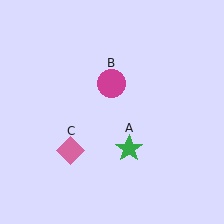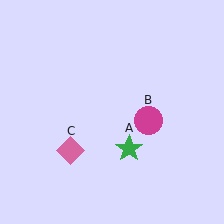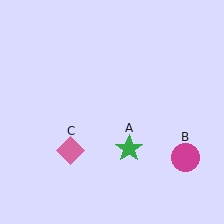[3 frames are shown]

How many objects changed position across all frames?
1 object changed position: magenta circle (object B).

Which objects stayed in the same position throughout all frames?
Green star (object A) and pink diamond (object C) remained stationary.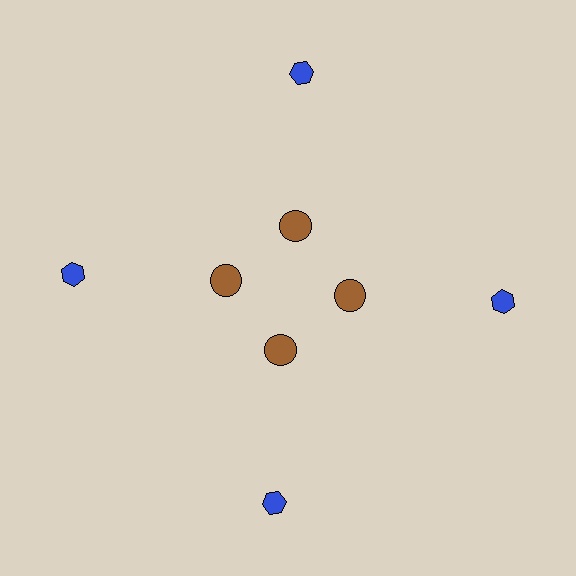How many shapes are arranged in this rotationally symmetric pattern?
There are 8 shapes, arranged in 4 groups of 2.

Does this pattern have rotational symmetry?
Yes, this pattern has 4-fold rotational symmetry. It looks the same after rotating 90 degrees around the center.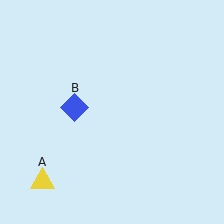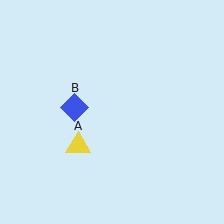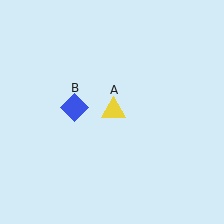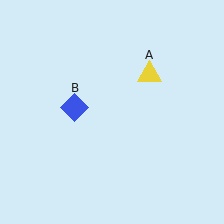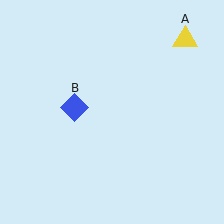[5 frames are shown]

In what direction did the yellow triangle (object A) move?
The yellow triangle (object A) moved up and to the right.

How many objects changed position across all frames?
1 object changed position: yellow triangle (object A).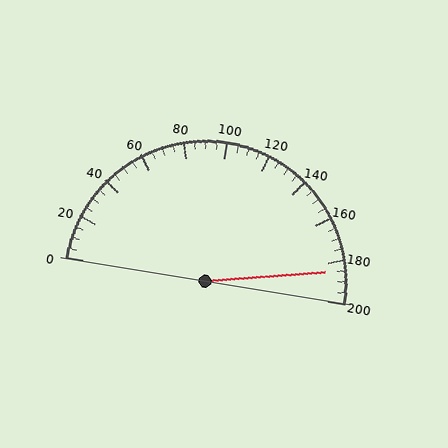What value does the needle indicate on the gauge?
The needle indicates approximately 185.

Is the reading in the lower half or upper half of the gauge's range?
The reading is in the upper half of the range (0 to 200).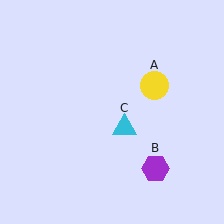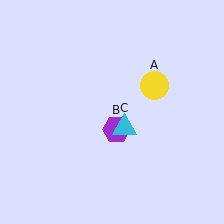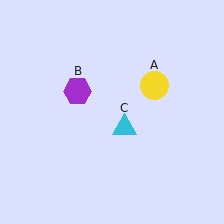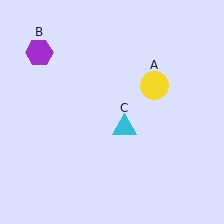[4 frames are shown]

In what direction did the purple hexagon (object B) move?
The purple hexagon (object B) moved up and to the left.